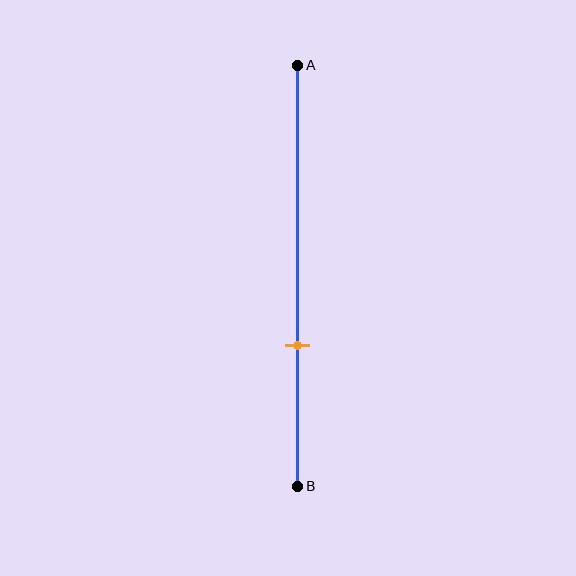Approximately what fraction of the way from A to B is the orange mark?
The orange mark is approximately 65% of the way from A to B.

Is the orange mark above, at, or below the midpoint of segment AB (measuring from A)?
The orange mark is below the midpoint of segment AB.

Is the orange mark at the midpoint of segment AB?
No, the mark is at about 65% from A, not at the 50% midpoint.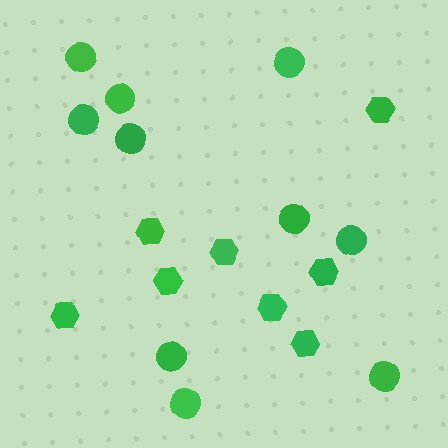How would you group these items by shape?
There are 2 groups: one group of circles (10) and one group of hexagons (8).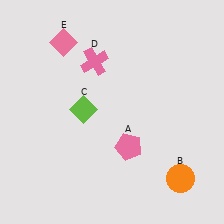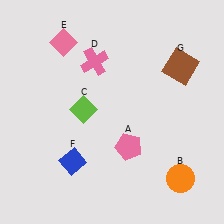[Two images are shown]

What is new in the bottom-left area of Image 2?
A blue diamond (F) was added in the bottom-left area of Image 2.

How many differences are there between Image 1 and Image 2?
There are 2 differences between the two images.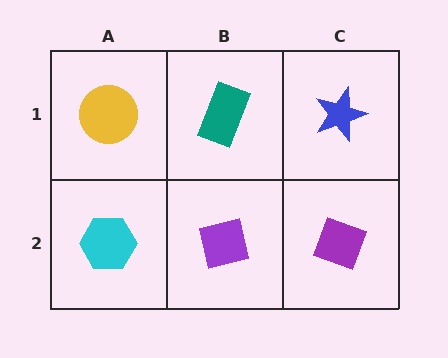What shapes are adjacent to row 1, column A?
A cyan hexagon (row 2, column A), a teal rectangle (row 1, column B).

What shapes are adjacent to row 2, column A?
A yellow circle (row 1, column A), a purple square (row 2, column B).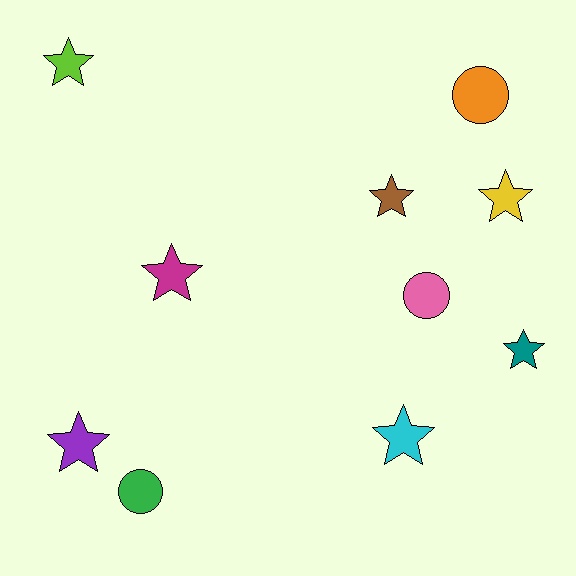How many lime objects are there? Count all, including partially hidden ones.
There is 1 lime object.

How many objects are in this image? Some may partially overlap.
There are 10 objects.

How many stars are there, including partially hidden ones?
There are 7 stars.